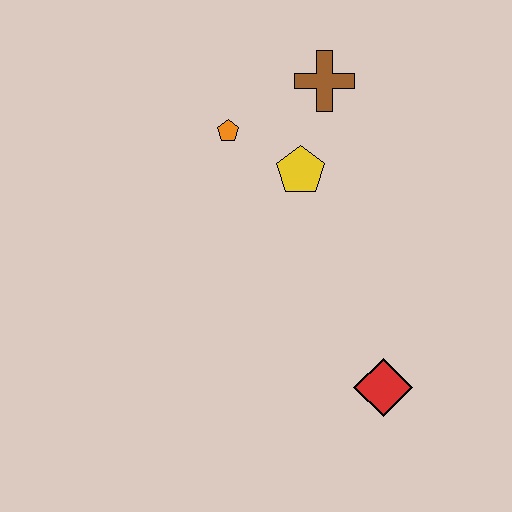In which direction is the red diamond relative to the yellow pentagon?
The red diamond is below the yellow pentagon.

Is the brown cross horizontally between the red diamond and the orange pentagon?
Yes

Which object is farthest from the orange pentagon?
The red diamond is farthest from the orange pentagon.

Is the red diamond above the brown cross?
No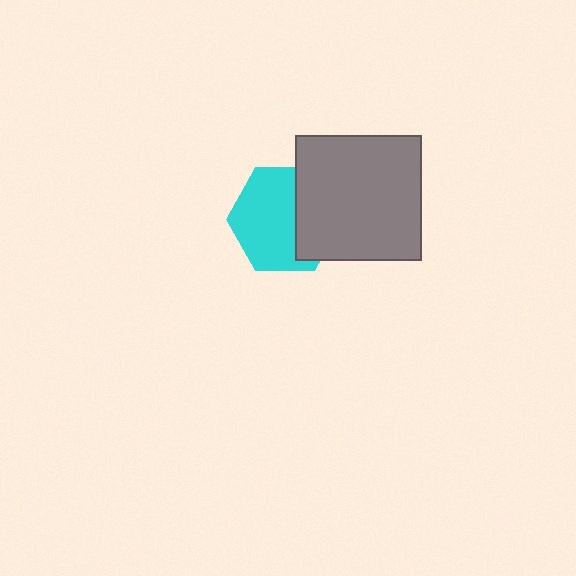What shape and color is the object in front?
The object in front is a gray square.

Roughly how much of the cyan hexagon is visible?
About half of it is visible (roughly 64%).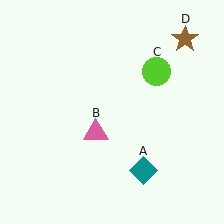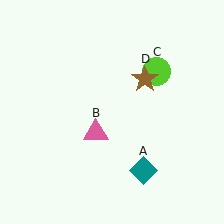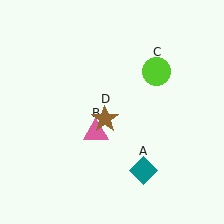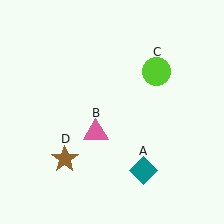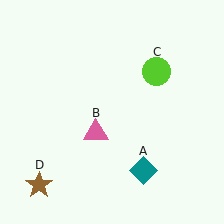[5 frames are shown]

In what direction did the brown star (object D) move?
The brown star (object D) moved down and to the left.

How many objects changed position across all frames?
1 object changed position: brown star (object D).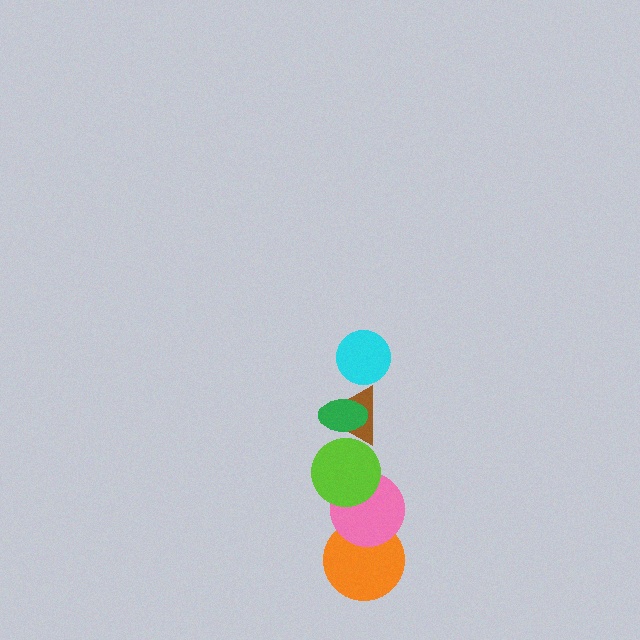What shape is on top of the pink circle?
The lime circle is on top of the pink circle.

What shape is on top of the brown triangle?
The green ellipse is on top of the brown triangle.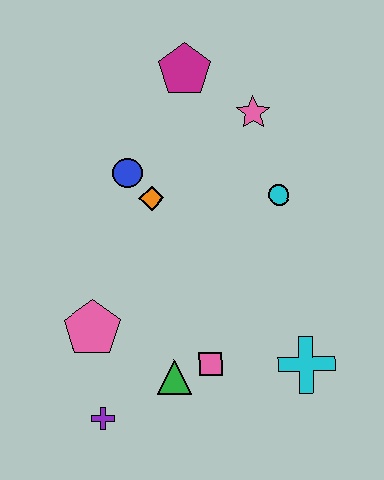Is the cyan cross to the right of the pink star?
Yes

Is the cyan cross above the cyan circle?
No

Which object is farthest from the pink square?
The magenta pentagon is farthest from the pink square.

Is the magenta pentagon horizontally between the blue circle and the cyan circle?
Yes